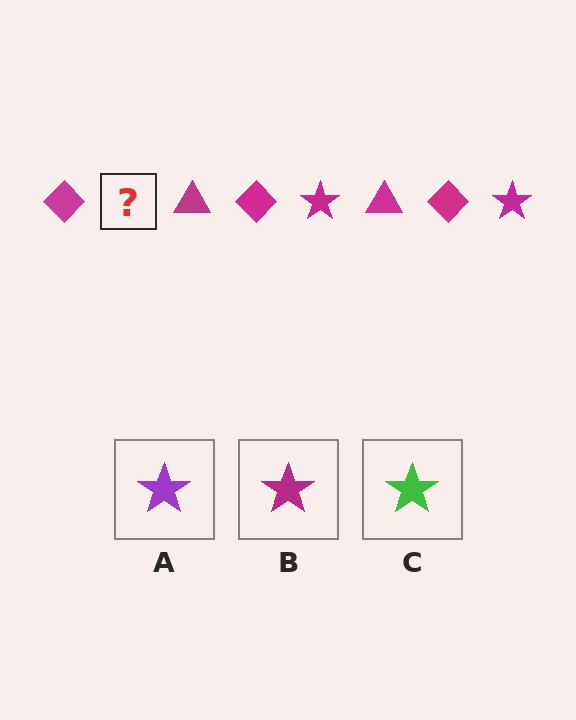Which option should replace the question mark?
Option B.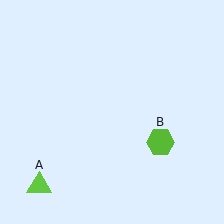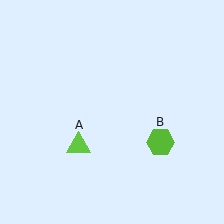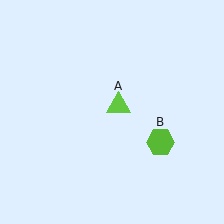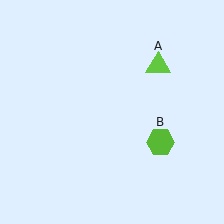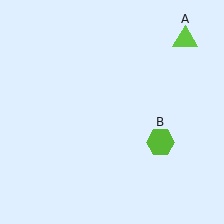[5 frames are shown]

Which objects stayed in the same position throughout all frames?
Lime hexagon (object B) remained stationary.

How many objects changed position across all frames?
1 object changed position: lime triangle (object A).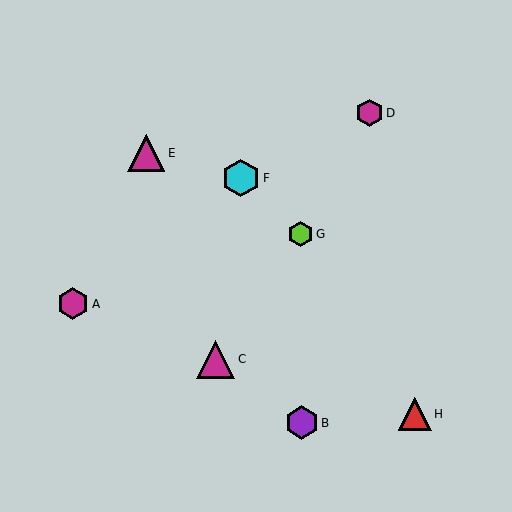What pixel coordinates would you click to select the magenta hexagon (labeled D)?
Click at (369, 113) to select the magenta hexagon D.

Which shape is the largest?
The magenta triangle (labeled C) is the largest.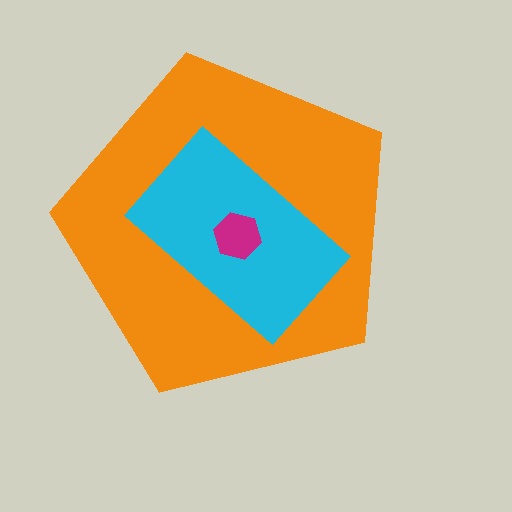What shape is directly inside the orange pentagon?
The cyan rectangle.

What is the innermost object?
The magenta hexagon.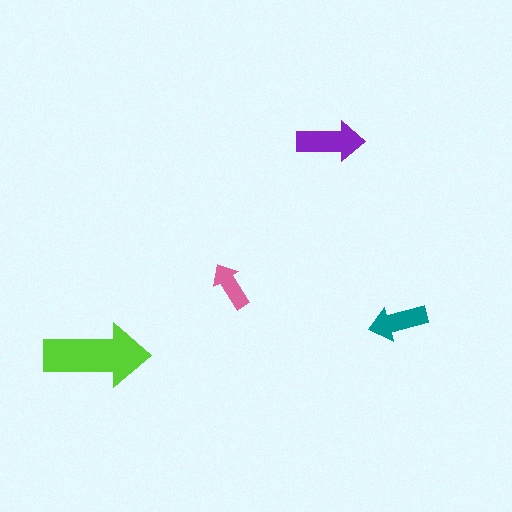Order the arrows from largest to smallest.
the lime one, the purple one, the teal one, the pink one.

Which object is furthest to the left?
The lime arrow is leftmost.